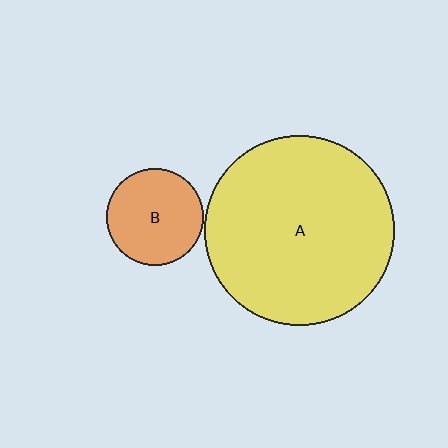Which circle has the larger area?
Circle A (yellow).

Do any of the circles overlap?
No, none of the circles overlap.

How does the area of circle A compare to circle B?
Approximately 3.8 times.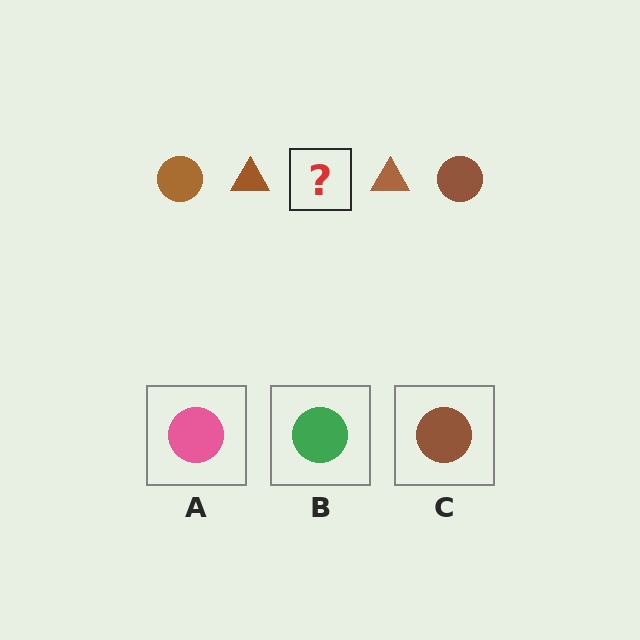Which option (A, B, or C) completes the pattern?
C.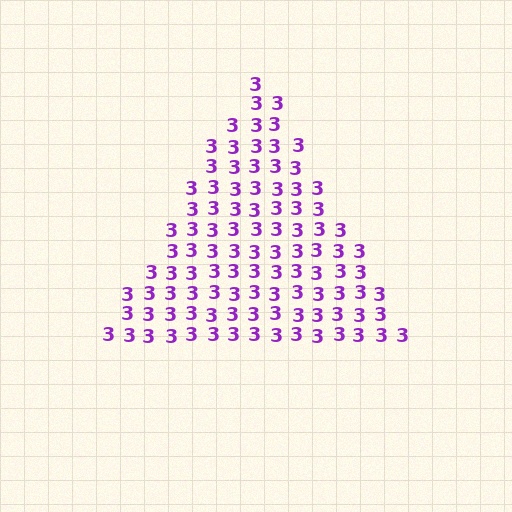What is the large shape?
The large shape is a triangle.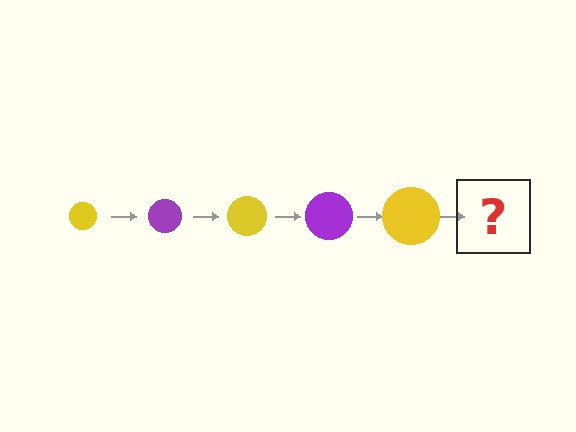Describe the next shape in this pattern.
It should be a purple circle, larger than the previous one.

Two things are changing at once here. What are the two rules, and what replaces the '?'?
The two rules are that the circle grows larger each step and the color cycles through yellow and purple. The '?' should be a purple circle, larger than the previous one.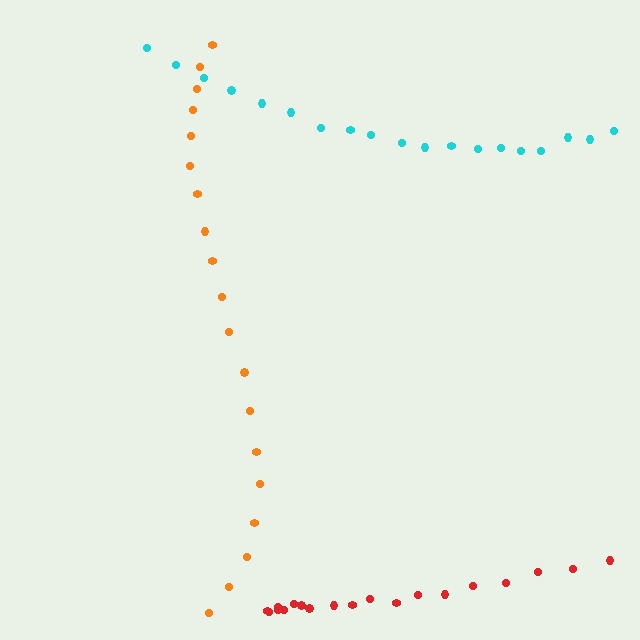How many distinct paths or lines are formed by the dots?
There are 3 distinct paths.